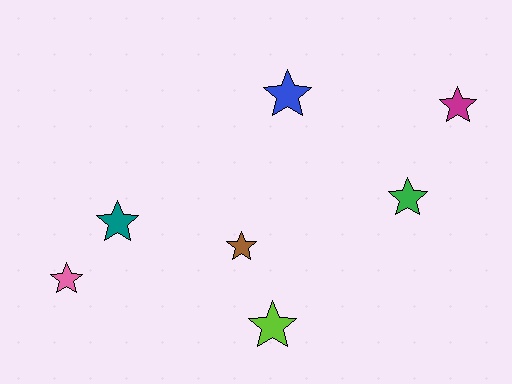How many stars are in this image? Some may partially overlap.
There are 7 stars.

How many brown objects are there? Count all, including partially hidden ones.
There is 1 brown object.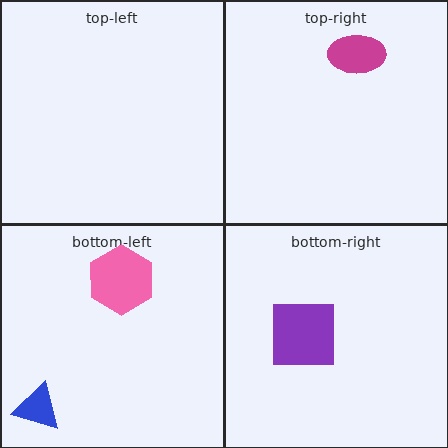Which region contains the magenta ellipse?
The top-right region.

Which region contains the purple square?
The bottom-right region.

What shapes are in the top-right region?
The magenta ellipse.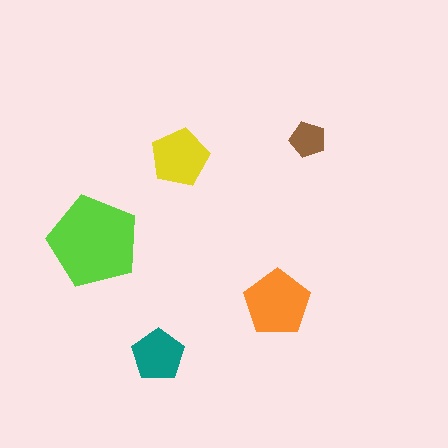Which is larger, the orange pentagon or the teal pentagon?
The orange one.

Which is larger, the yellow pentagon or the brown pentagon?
The yellow one.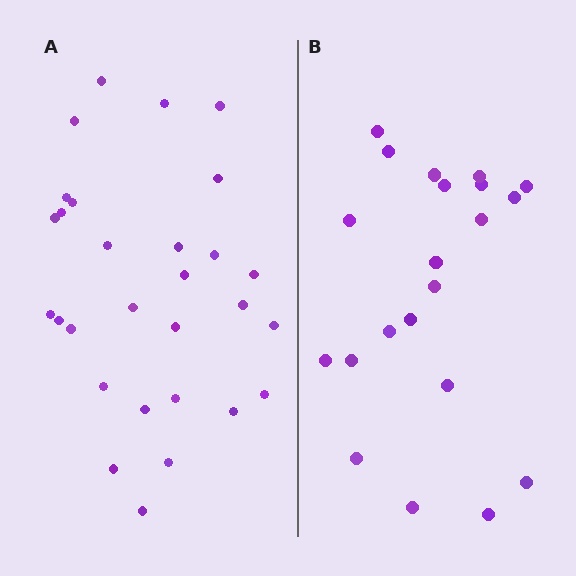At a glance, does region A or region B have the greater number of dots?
Region A (the left region) has more dots.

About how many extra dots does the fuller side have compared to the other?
Region A has roughly 8 or so more dots than region B.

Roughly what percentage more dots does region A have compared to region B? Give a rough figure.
About 40% more.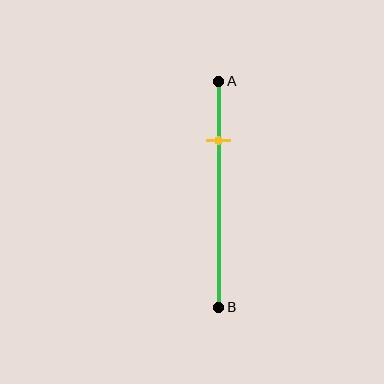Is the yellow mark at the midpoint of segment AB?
No, the mark is at about 25% from A, not at the 50% midpoint.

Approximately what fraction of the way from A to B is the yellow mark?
The yellow mark is approximately 25% of the way from A to B.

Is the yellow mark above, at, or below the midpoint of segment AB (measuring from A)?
The yellow mark is above the midpoint of segment AB.